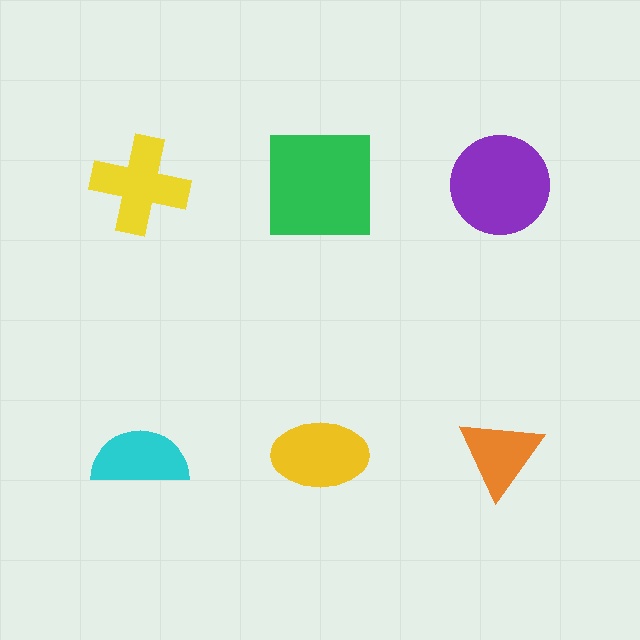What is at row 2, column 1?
A cyan semicircle.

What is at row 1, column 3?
A purple circle.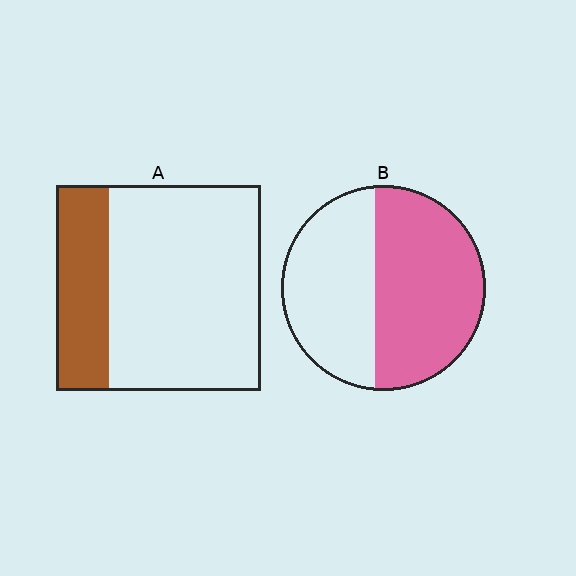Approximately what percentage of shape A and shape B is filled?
A is approximately 25% and B is approximately 55%.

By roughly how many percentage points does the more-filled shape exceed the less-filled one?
By roughly 30 percentage points (B over A).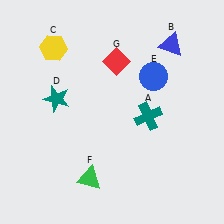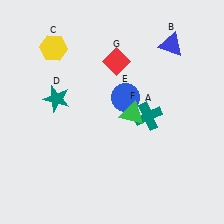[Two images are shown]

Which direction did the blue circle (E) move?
The blue circle (E) moved left.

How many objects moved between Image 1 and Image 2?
2 objects moved between the two images.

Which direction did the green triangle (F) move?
The green triangle (F) moved up.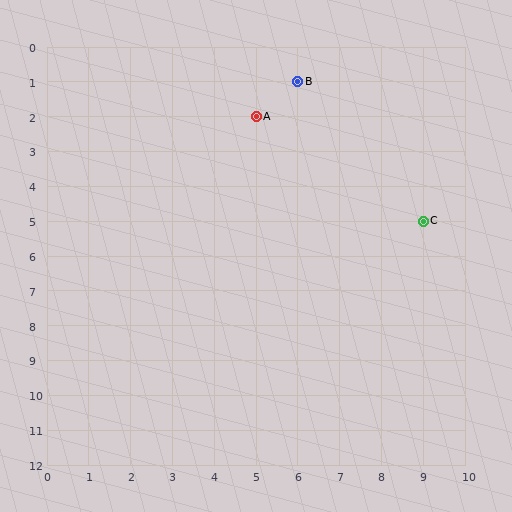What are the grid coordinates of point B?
Point B is at grid coordinates (6, 1).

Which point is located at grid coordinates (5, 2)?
Point A is at (5, 2).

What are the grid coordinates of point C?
Point C is at grid coordinates (9, 5).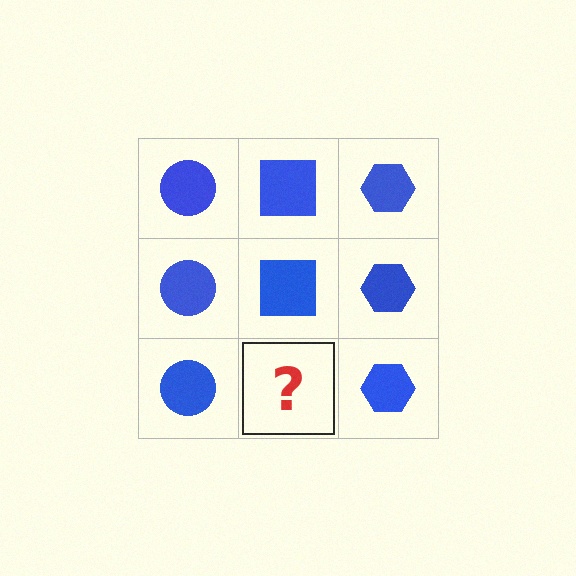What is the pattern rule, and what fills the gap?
The rule is that each column has a consistent shape. The gap should be filled with a blue square.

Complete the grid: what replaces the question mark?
The question mark should be replaced with a blue square.